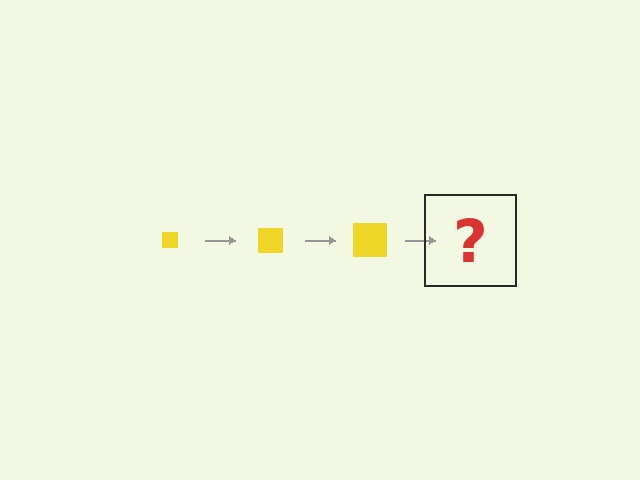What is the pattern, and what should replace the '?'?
The pattern is that the square gets progressively larger each step. The '?' should be a yellow square, larger than the previous one.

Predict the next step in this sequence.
The next step is a yellow square, larger than the previous one.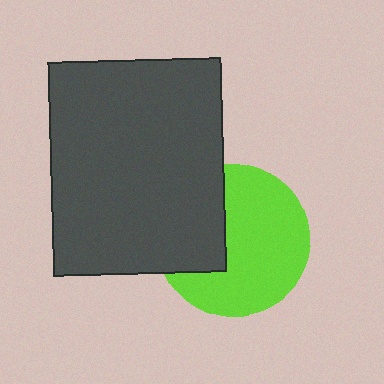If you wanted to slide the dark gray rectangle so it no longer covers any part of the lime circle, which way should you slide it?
Slide it left — that is the most direct way to separate the two shapes.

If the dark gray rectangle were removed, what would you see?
You would see the complete lime circle.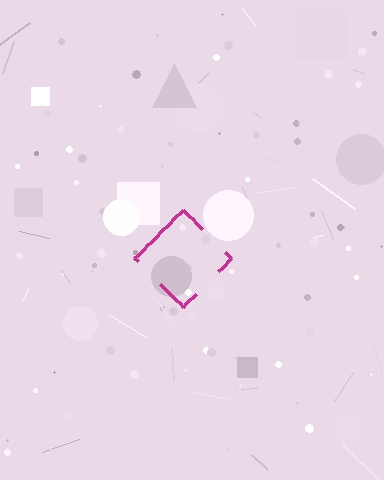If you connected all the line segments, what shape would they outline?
They would outline a diamond.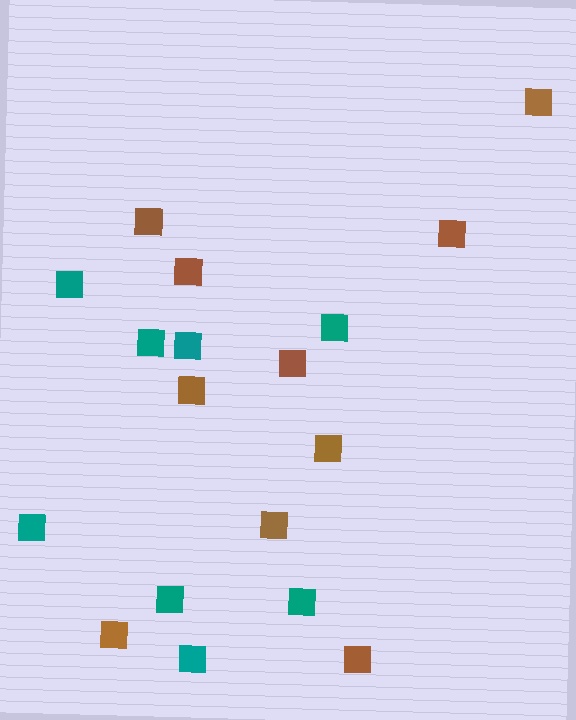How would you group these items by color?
There are 2 groups: one group of brown squares (10) and one group of teal squares (8).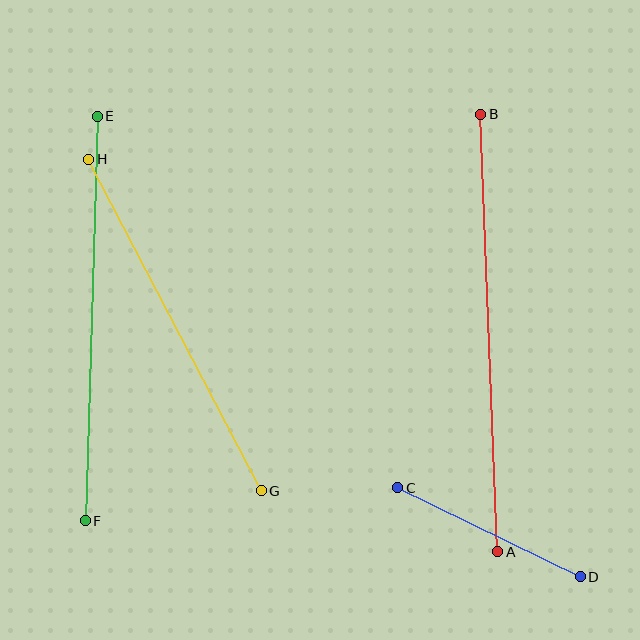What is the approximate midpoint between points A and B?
The midpoint is at approximately (489, 333) pixels.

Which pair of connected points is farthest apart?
Points A and B are farthest apart.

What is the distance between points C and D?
The distance is approximately 203 pixels.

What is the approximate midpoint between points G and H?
The midpoint is at approximately (175, 325) pixels.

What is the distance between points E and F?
The distance is approximately 405 pixels.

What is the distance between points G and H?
The distance is approximately 374 pixels.